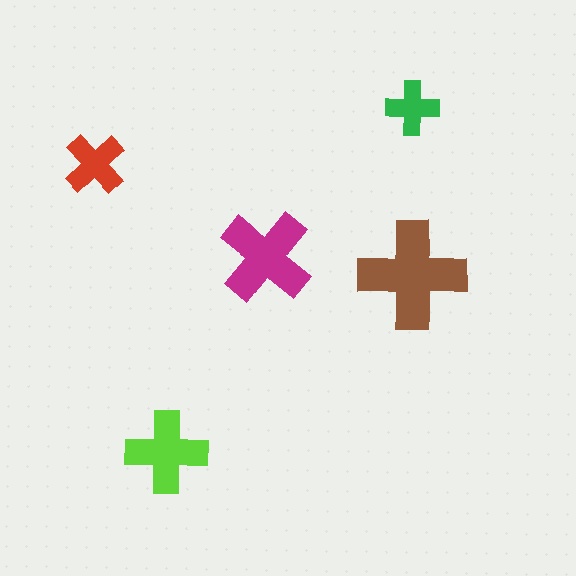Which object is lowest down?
The lime cross is bottommost.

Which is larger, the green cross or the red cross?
The red one.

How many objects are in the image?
There are 5 objects in the image.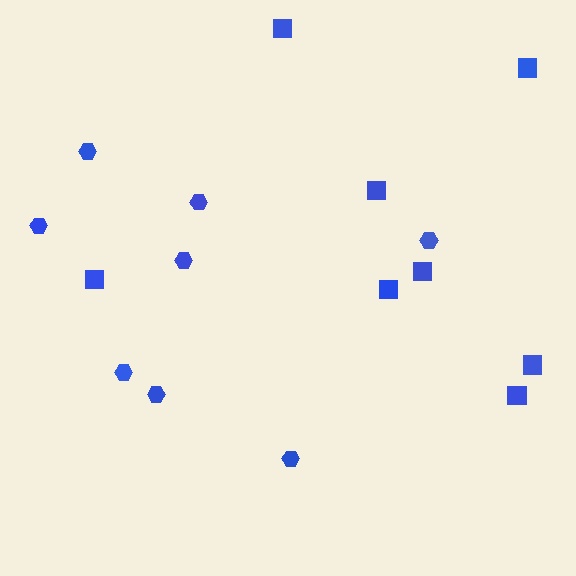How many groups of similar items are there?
There are 2 groups: one group of hexagons (8) and one group of squares (8).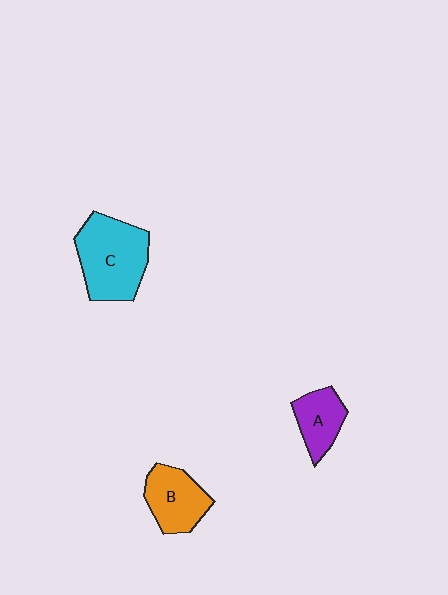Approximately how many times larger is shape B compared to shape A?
Approximately 1.3 times.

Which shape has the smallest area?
Shape A (purple).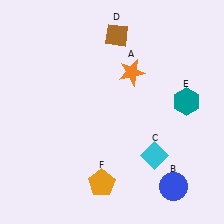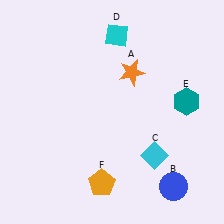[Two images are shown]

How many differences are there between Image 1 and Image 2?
There is 1 difference between the two images.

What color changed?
The diamond (D) changed from brown in Image 1 to cyan in Image 2.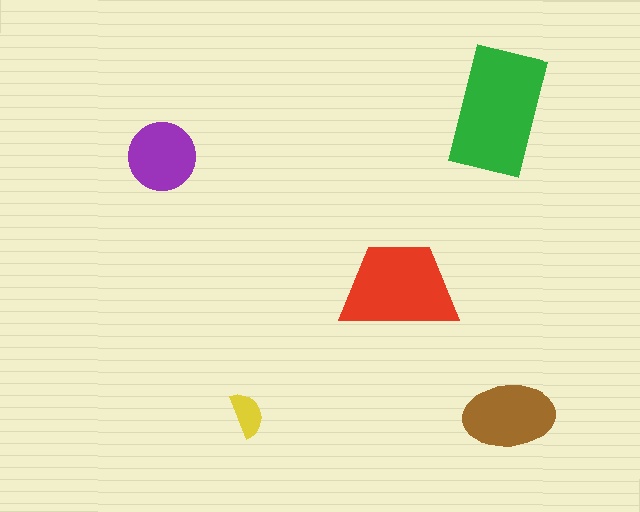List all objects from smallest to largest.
The yellow semicircle, the purple circle, the brown ellipse, the red trapezoid, the green rectangle.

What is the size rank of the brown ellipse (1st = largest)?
3rd.